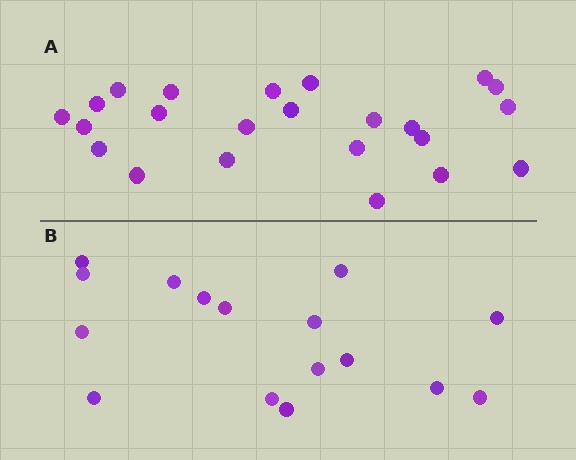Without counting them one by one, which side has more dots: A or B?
Region A (the top region) has more dots.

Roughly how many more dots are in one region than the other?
Region A has roughly 8 or so more dots than region B.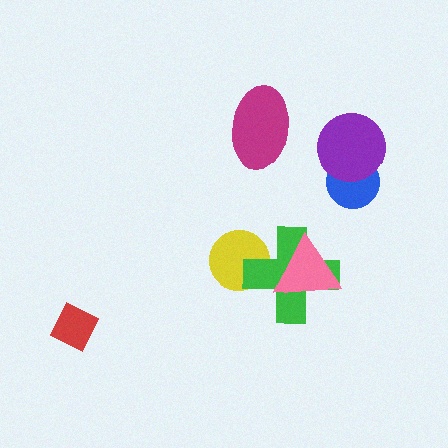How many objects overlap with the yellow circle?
1 object overlaps with the yellow circle.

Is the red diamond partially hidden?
No, no other shape covers it.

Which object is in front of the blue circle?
The purple circle is in front of the blue circle.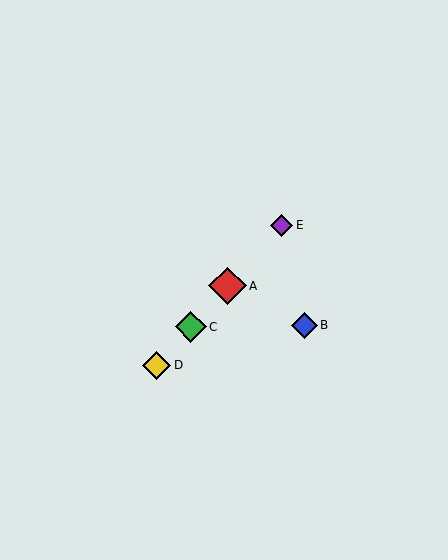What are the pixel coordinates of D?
Object D is at (156, 365).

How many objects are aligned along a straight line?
4 objects (A, C, D, E) are aligned along a straight line.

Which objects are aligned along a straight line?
Objects A, C, D, E are aligned along a straight line.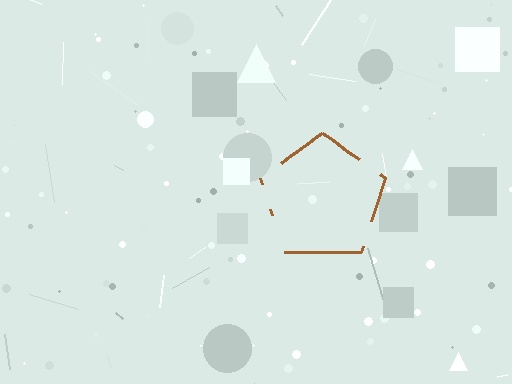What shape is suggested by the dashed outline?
The dashed outline suggests a pentagon.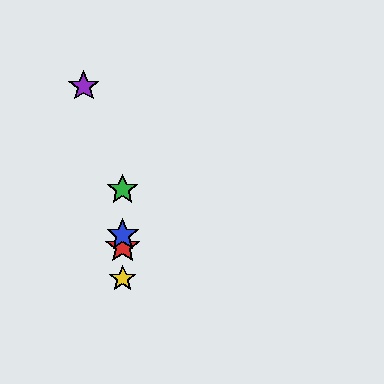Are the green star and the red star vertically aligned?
Yes, both are at x≈123.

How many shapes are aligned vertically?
4 shapes (the red star, the blue star, the green star, the yellow star) are aligned vertically.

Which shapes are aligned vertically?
The red star, the blue star, the green star, the yellow star are aligned vertically.